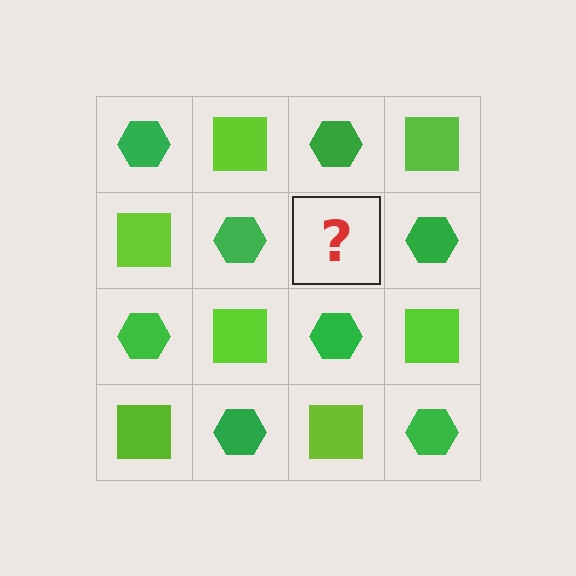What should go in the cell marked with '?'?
The missing cell should contain a lime square.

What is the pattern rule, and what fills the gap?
The rule is that it alternates green hexagon and lime square in a checkerboard pattern. The gap should be filled with a lime square.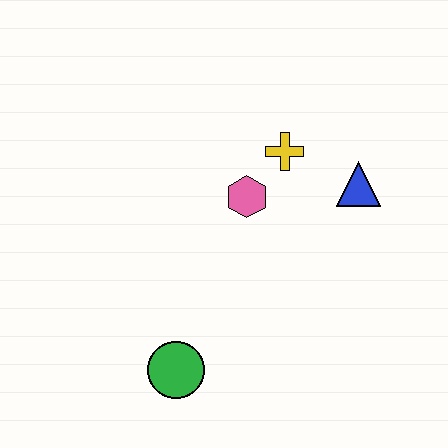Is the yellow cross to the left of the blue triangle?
Yes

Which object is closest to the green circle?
The pink hexagon is closest to the green circle.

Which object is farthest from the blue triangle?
The green circle is farthest from the blue triangle.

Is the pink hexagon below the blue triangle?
Yes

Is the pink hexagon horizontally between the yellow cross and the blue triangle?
No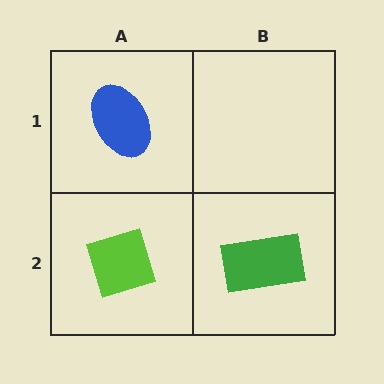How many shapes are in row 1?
1 shape.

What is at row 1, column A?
A blue ellipse.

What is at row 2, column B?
A green rectangle.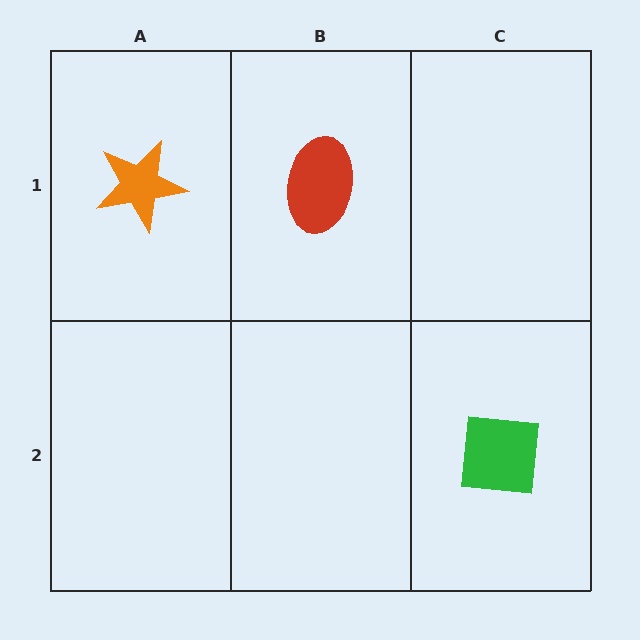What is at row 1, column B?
A red ellipse.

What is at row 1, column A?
An orange star.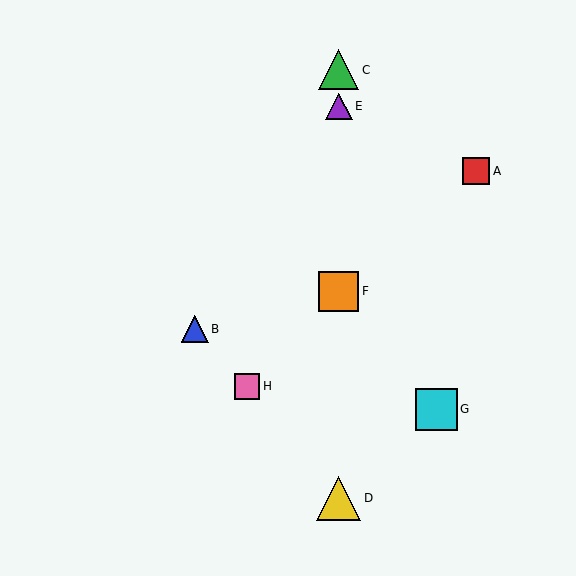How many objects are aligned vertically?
4 objects (C, D, E, F) are aligned vertically.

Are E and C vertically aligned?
Yes, both are at x≈339.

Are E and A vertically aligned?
No, E is at x≈339 and A is at x≈476.